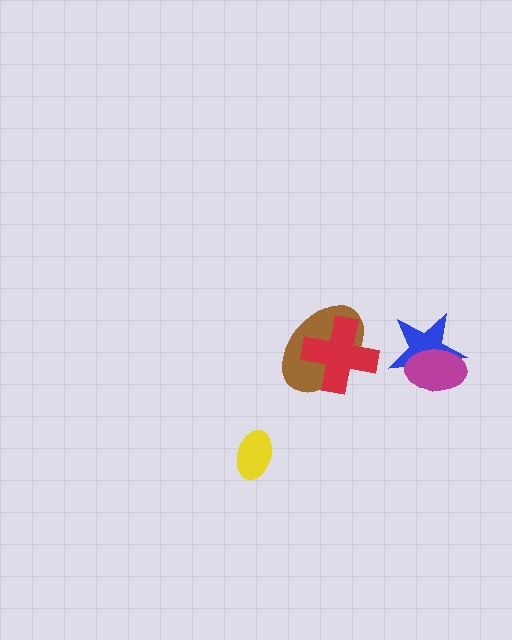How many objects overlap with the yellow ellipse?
0 objects overlap with the yellow ellipse.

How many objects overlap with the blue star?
1 object overlaps with the blue star.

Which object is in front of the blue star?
The magenta ellipse is in front of the blue star.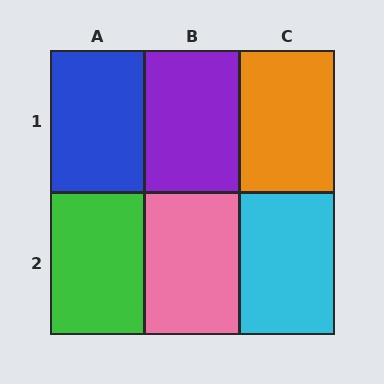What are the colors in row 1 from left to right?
Blue, purple, orange.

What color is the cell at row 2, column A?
Green.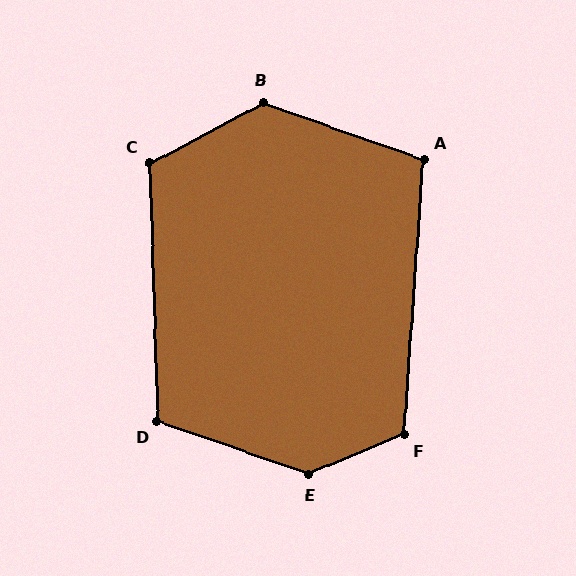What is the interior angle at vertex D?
Approximately 111 degrees (obtuse).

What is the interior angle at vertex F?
Approximately 116 degrees (obtuse).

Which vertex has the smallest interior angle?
A, at approximately 105 degrees.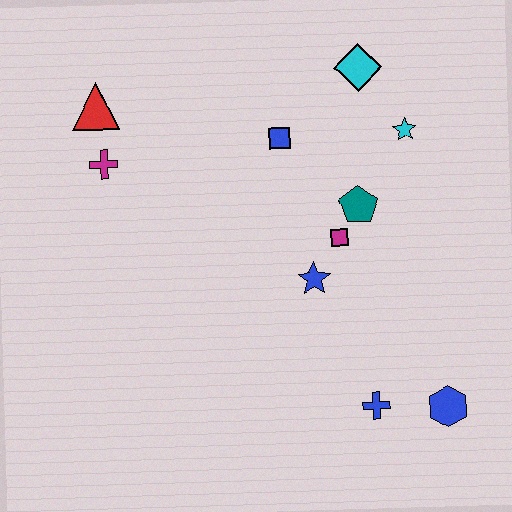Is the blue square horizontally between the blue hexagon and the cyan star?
No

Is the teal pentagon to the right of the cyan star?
No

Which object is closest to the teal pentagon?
The magenta square is closest to the teal pentagon.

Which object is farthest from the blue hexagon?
The red triangle is farthest from the blue hexagon.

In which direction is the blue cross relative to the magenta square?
The blue cross is below the magenta square.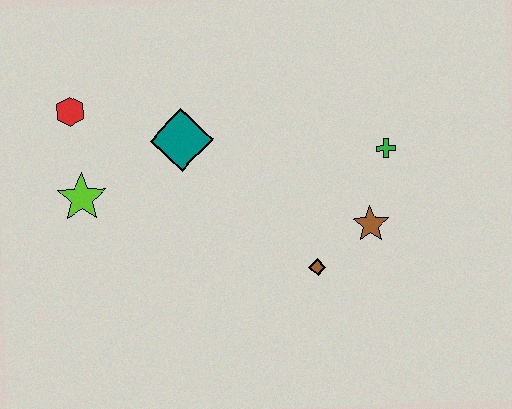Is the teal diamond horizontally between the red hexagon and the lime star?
No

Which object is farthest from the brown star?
The red hexagon is farthest from the brown star.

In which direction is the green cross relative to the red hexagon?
The green cross is to the right of the red hexagon.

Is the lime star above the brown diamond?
Yes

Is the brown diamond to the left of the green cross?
Yes